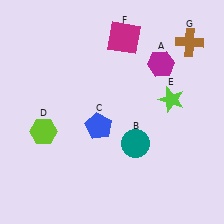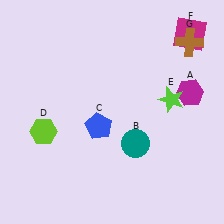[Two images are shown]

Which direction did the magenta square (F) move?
The magenta square (F) moved right.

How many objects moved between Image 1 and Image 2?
2 objects moved between the two images.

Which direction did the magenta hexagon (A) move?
The magenta hexagon (A) moved right.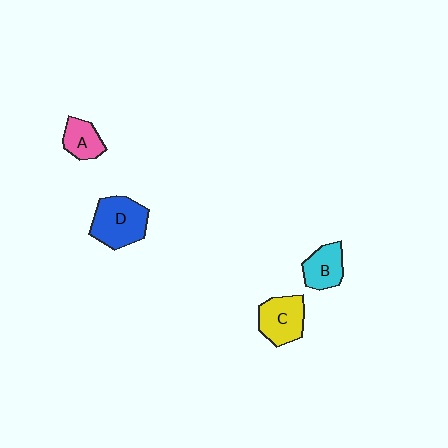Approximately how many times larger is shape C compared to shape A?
Approximately 1.5 times.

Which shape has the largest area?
Shape D (blue).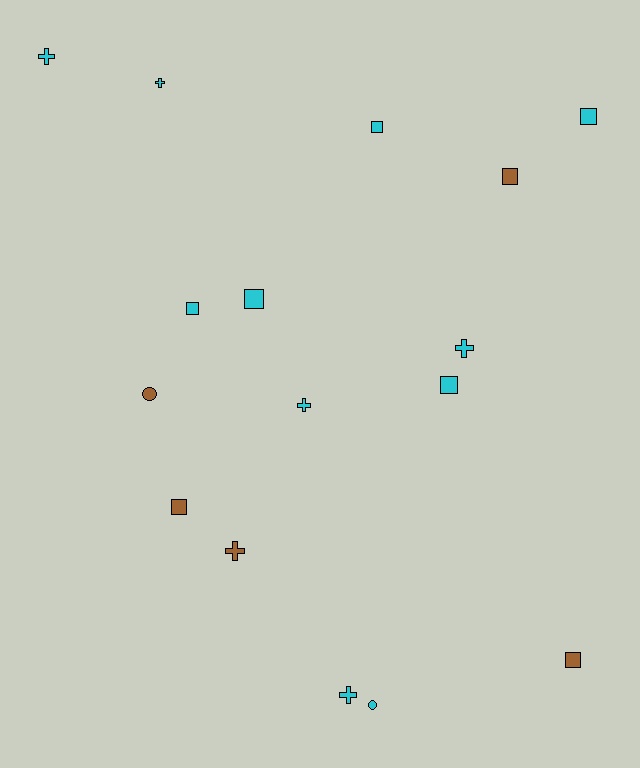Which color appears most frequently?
Cyan, with 11 objects.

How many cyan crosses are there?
There are 5 cyan crosses.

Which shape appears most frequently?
Square, with 8 objects.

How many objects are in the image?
There are 16 objects.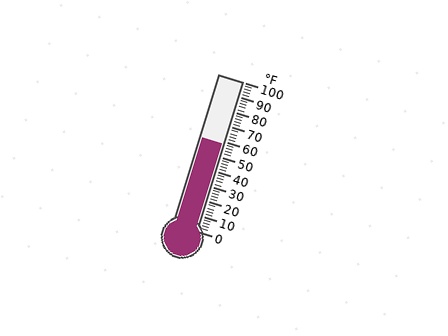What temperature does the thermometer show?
The thermometer shows approximately 58°F.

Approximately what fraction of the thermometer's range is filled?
The thermometer is filled to approximately 60% of its range.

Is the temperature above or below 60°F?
The temperature is below 60°F.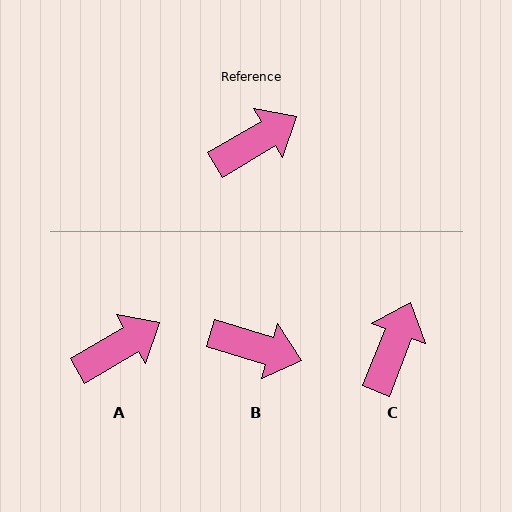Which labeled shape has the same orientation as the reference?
A.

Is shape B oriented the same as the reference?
No, it is off by about 47 degrees.